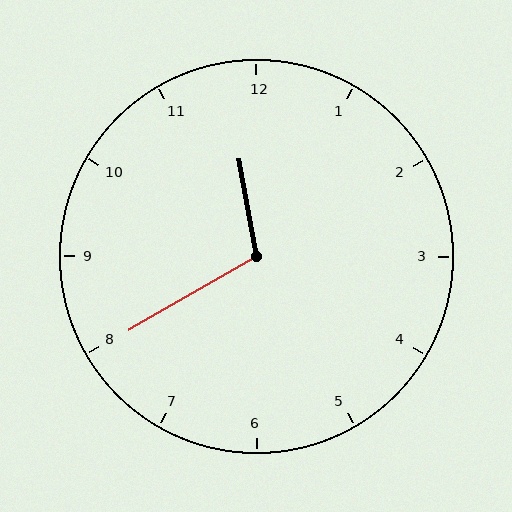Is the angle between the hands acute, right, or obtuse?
It is obtuse.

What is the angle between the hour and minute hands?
Approximately 110 degrees.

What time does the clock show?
11:40.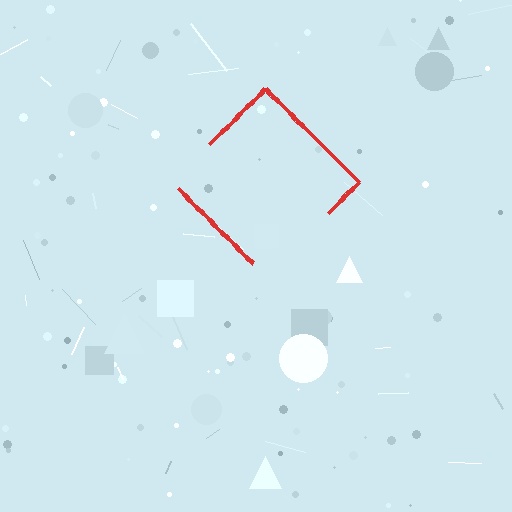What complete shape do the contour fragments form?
The contour fragments form a diamond.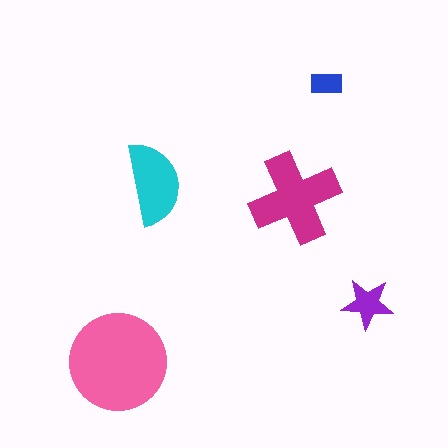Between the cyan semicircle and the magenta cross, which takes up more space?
The magenta cross.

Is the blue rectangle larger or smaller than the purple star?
Smaller.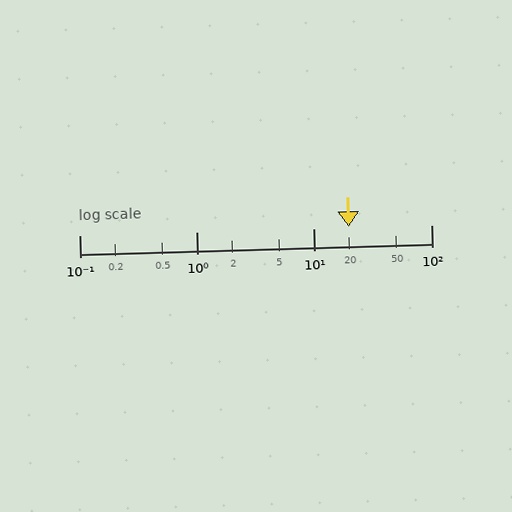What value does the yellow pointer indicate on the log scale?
The pointer indicates approximately 20.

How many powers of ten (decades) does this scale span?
The scale spans 3 decades, from 0.1 to 100.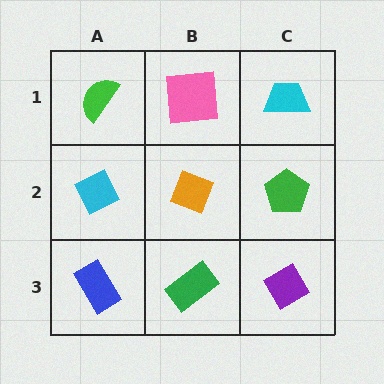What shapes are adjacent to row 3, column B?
An orange diamond (row 2, column B), a blue rectangle (row 3, column A), a purple diamond (row 3, column C).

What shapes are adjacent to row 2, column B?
A pink square (row 1, column B), a green rectangle (row 3, column B), a cyan diamond (row 2, column A), a green pentagon (row 2, column C).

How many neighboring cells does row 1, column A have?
2.